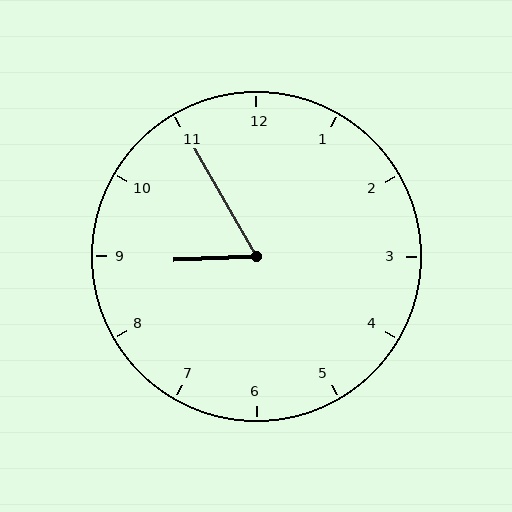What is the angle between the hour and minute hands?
Approximately 62 degrees.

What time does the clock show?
8:55.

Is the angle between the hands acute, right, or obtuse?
It is acute.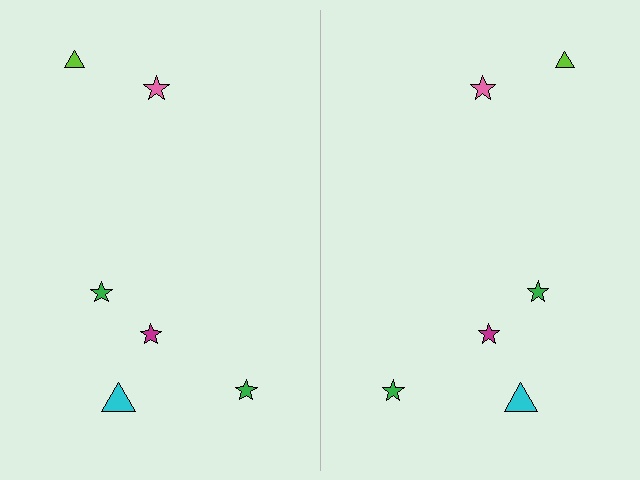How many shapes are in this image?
There are 12 shapes in this image.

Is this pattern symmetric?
Yes, this pattern has bilateral (reflection) symmetry.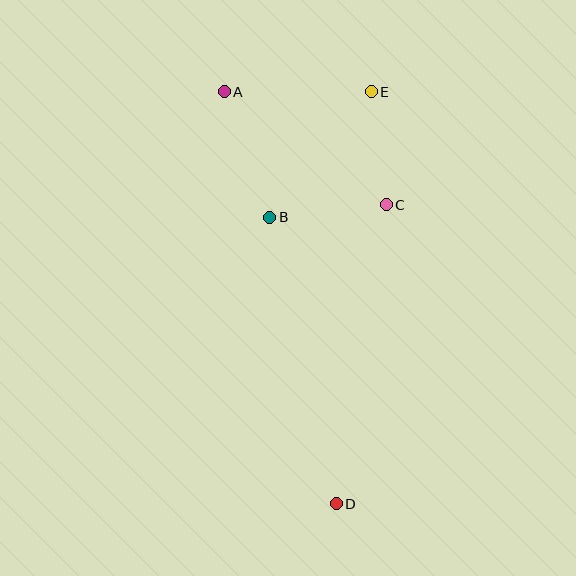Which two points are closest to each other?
Points C and E are closest to each other.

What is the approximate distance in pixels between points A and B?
The distance between A and B is approximately 133 pixels.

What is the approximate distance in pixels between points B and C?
The distance between B and C is approximately 117 pixels.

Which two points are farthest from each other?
Points A and D are farthest from each other.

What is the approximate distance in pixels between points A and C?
The distance between A and C is approximately 197 pixels.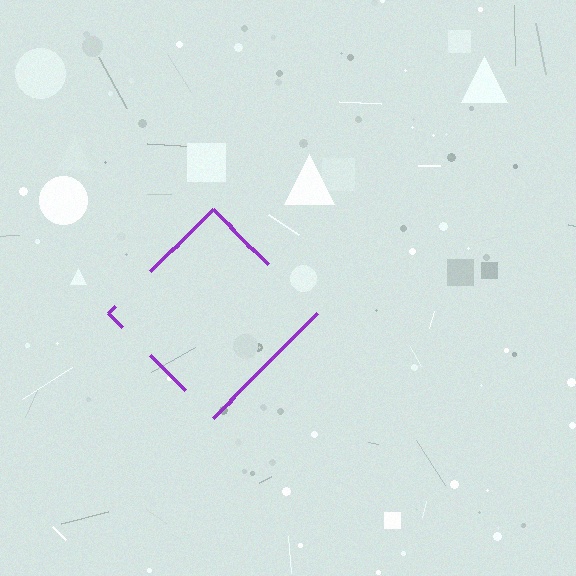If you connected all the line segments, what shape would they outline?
They would outline a diamond.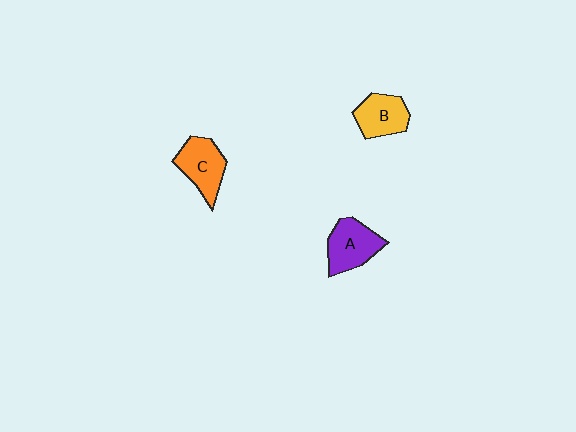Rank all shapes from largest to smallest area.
From largest to smallest: A (purple), C (orange), B (yellow).